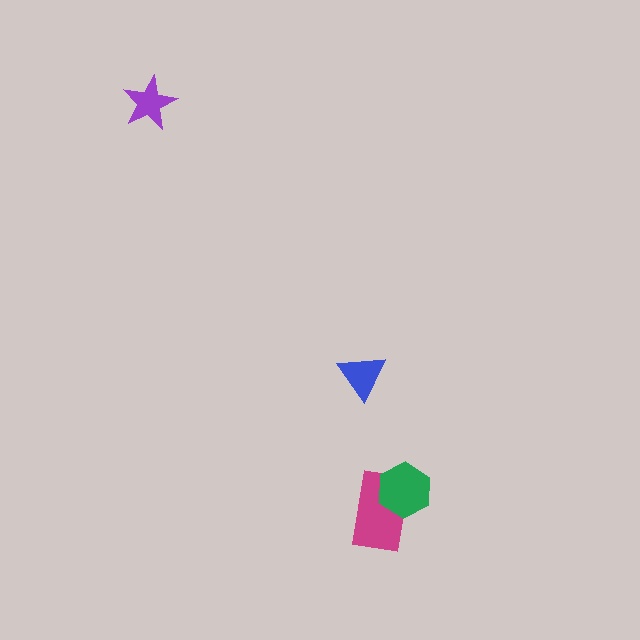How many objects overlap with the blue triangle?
0 objects overlap with the blue triangle.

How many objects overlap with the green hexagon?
1 object overlaps with the green hexagon.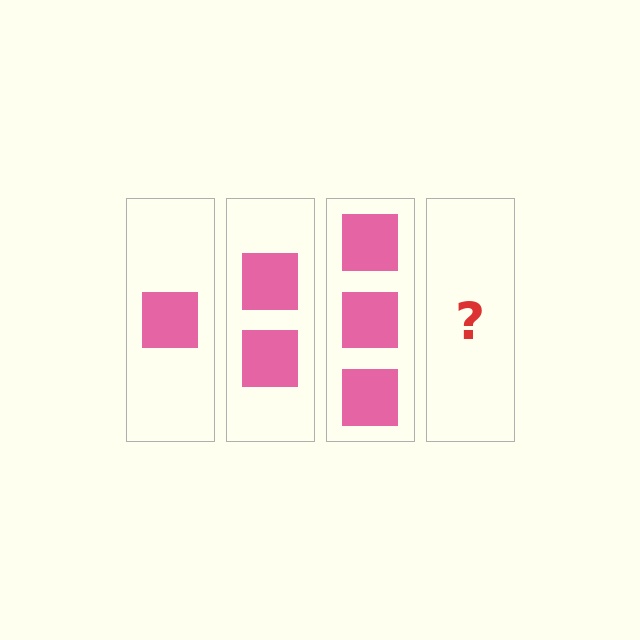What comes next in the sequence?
The next element should be 4 squares.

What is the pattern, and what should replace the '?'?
The pattern is that each step adds one more square. The '?' should be 4 squares.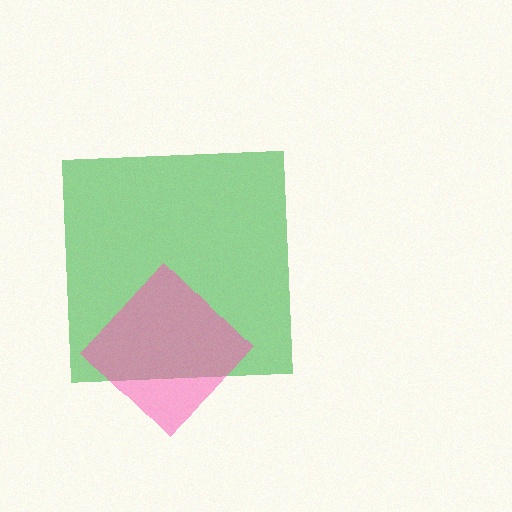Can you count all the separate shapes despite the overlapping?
Yes, there are 2 separate shapes.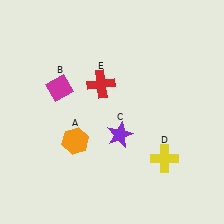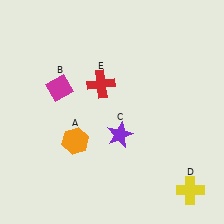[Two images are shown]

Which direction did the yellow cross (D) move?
The yellow cross (D) moved down.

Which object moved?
The yellow cross (D) moved down.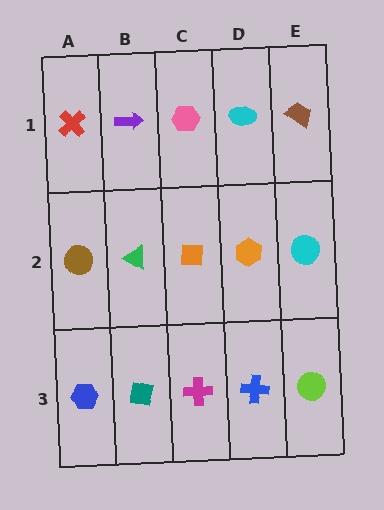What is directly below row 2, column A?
A blue hexagon.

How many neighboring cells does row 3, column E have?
2.